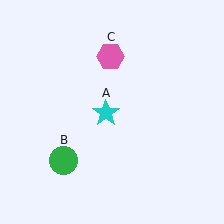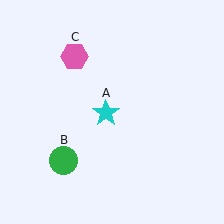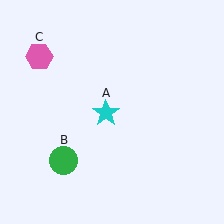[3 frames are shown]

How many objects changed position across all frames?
1 object changed position: pink hexagon (object C).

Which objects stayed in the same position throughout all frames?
Cyan star (object A) and green circle (object B) remained stationary.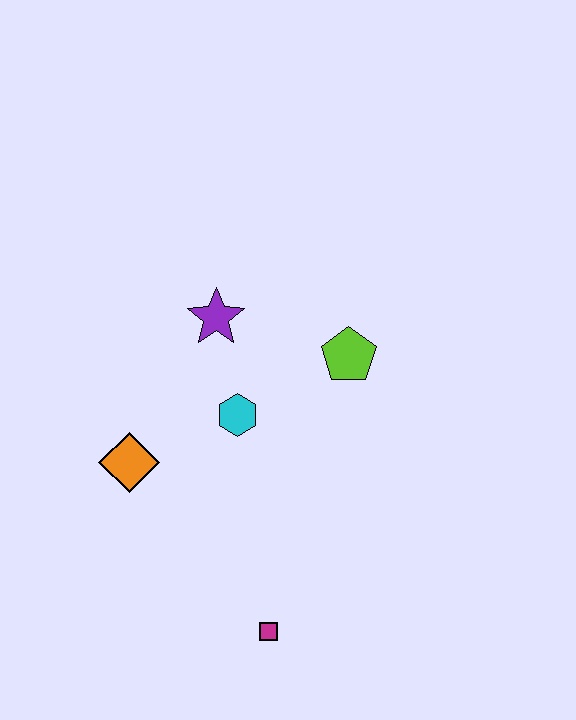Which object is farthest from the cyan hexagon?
The magenta square is farthest from the cyan hexagon.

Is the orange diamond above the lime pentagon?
No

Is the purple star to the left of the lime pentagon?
Yes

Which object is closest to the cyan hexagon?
The purple star is closest to the cyan hexagon.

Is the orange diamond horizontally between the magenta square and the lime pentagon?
No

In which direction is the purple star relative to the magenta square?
The purple star is above the magenta square.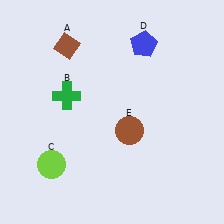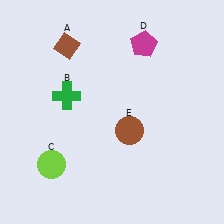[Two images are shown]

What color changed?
The pentagon (D) changed from blue in Image 1 to magenta in Image 2.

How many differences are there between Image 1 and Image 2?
There is 1 difference between the two images.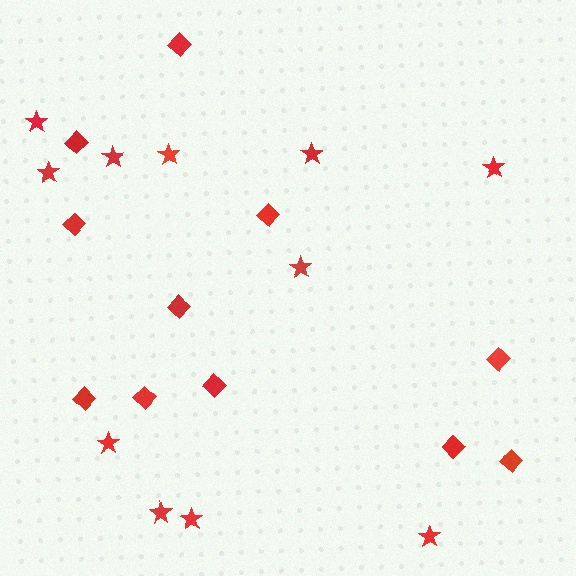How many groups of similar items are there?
There are 2 groups: one group of diamonds (11) and one group of stars (11).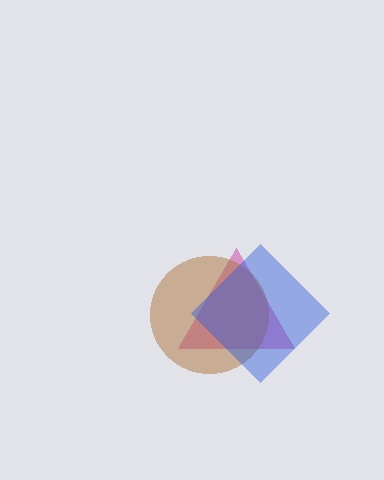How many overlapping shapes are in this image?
There are 3 overlapping shapes in the image.